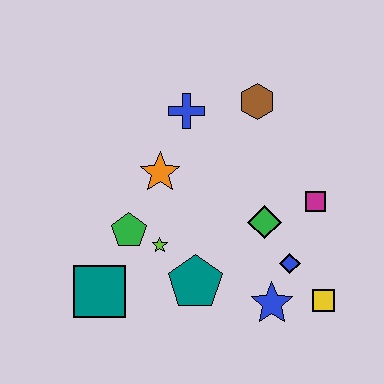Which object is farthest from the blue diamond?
The teal square is farthest from the blue diamond.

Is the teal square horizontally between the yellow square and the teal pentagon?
No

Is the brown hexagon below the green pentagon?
No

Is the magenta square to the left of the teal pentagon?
No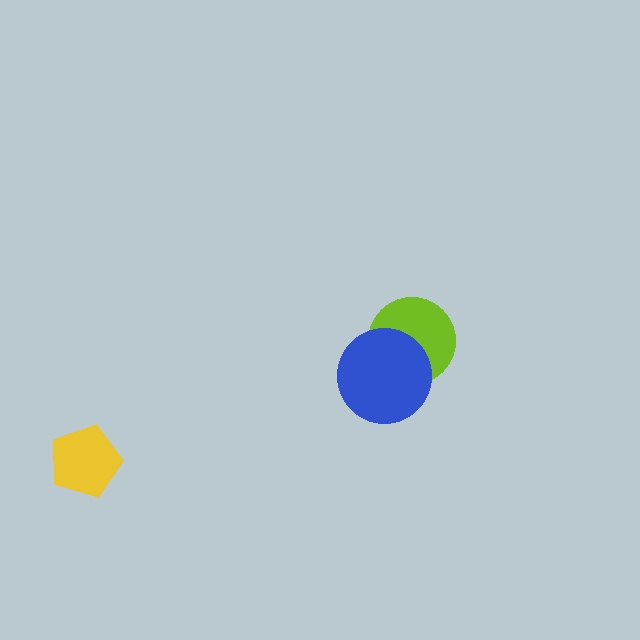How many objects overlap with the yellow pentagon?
0 objects overlap with the yellow pentagon.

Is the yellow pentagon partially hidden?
No, no other shape covers it.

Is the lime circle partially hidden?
Yes, it is partially covered by another shape.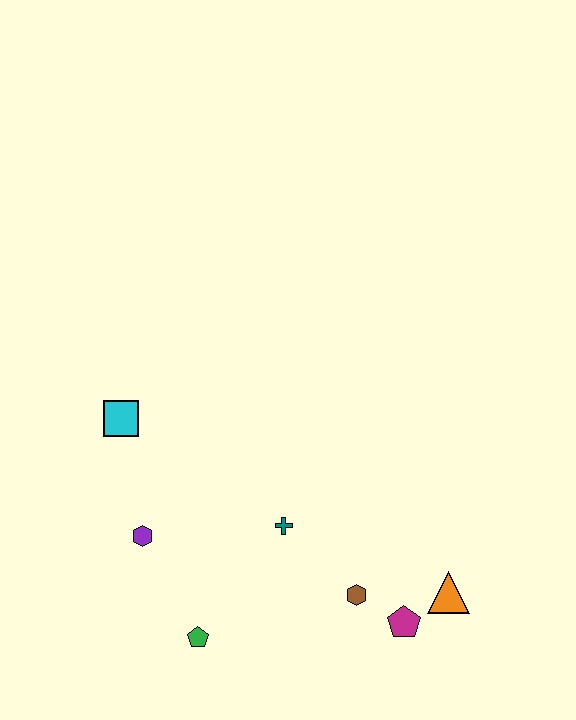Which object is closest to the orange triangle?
The magenta pentagon is closest to the orange triangle.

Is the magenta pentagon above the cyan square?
No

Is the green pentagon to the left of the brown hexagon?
Yes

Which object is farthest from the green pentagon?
The orange triangle is farthest from the green pentagon.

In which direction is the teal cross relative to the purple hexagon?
The teal cross is to the right of the purple hexagon.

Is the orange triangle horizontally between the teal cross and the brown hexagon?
No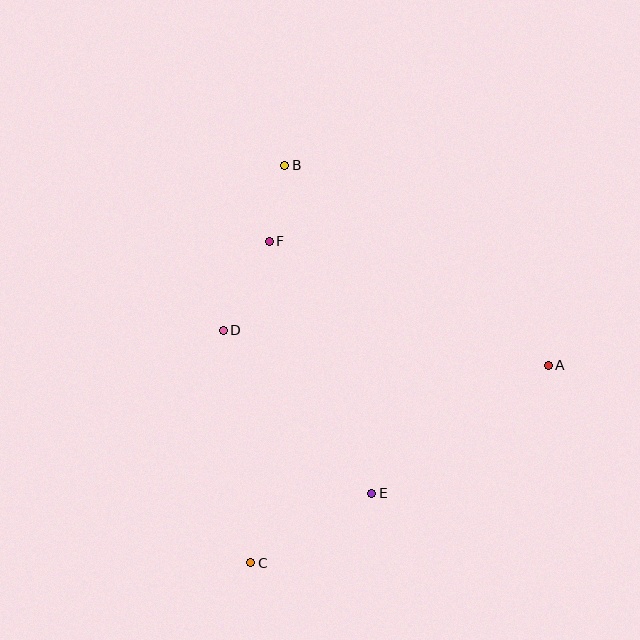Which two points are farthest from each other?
Points B and C are farthest from each other.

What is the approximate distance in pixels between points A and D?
The distance between A and D is approximately 327 pixels.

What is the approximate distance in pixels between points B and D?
The distance between B and D is approximately 176 pixels.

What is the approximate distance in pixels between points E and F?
The distance between E and F is approximately 272 pixels.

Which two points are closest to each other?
Points B and F are closest to each other.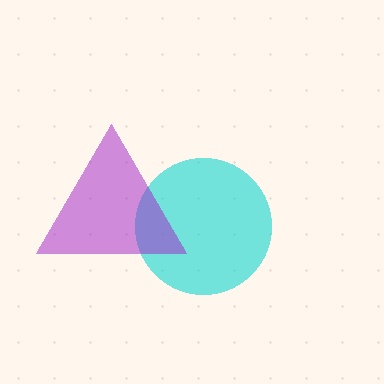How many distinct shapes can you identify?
There are 2 distinct shapes: a cyan circle, a purple triangle.